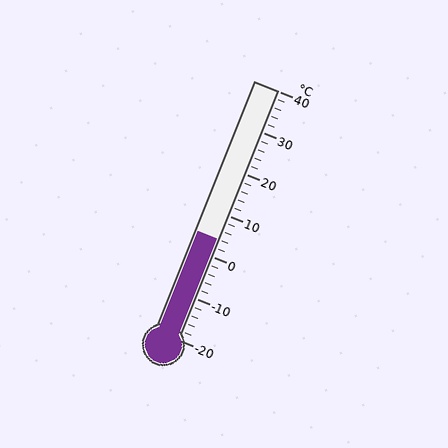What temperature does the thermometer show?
The thermometer shows approximately 4°C.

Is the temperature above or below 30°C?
The temperature is below 30°C.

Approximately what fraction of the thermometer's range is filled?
The thermometer is filled to approximately 40% of its range.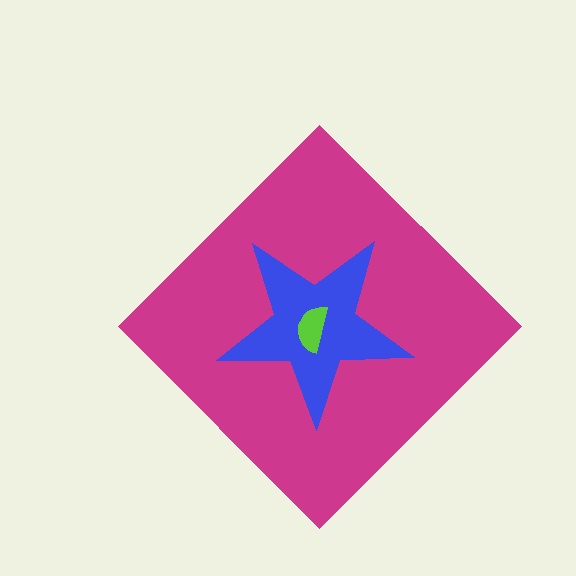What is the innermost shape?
The lime semicircle.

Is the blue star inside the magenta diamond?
Yes.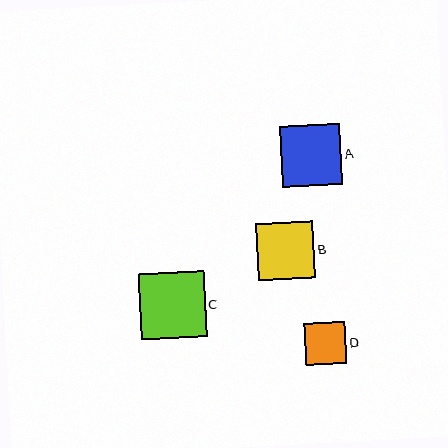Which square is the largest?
Square C is the largest with a size of approximately 65 pixels.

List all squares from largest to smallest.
From largest to smallest: C, A, B, D.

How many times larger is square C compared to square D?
Square C is approximately 1.6 times the size of square D.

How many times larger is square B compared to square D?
Square B is approximately 1.4 times the size of square D.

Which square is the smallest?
Square D is the smallest with a size of approximately 41 pixels.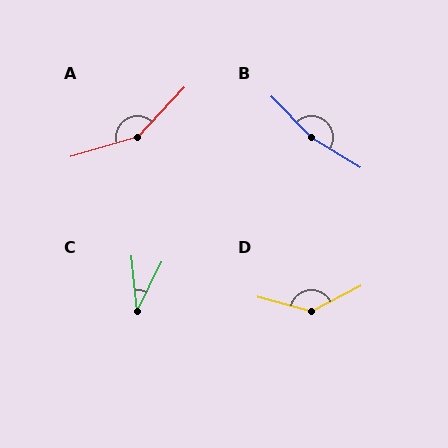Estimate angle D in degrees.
Approximately 137 degrees.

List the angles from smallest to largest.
C (32°), D (137°), A (150°), B (165°).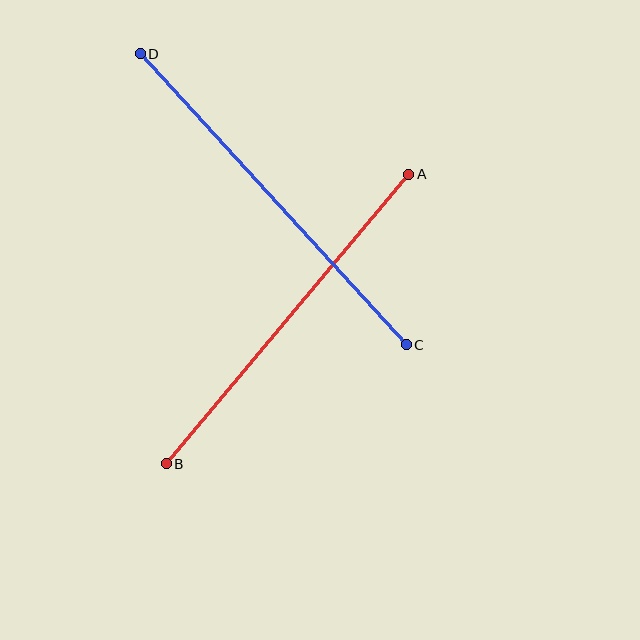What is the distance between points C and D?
The distance is approximately 394 pixels.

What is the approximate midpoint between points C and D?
The midpoint is at approximately (273, 199) pixels.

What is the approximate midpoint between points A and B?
The midpoint is at approximately (287, 319) pixels.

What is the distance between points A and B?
The distance is approximately 377 pixels.